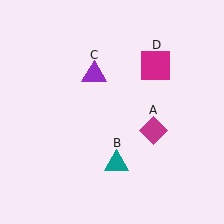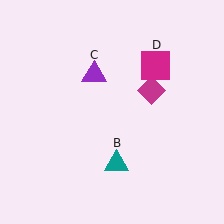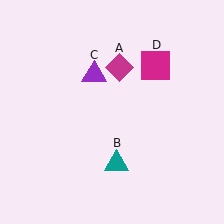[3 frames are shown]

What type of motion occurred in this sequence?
The magenta diamond (object A) rotated counterclockwise around the center of the scene.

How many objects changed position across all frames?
1 object changed position: magenta diamond (object A).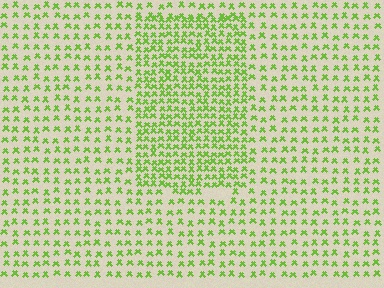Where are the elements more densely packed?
The elements are more densely packed inside the rectangle boundary.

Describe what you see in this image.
The image contains small lime elements arranged at two different densities. A rectangle-shaped region is visible where the elements are more densely packed than the surrounding area.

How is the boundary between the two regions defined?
The boundary is defined by a change in element density (approximately 1.9x ratio). All elements are the same color, size, and shape.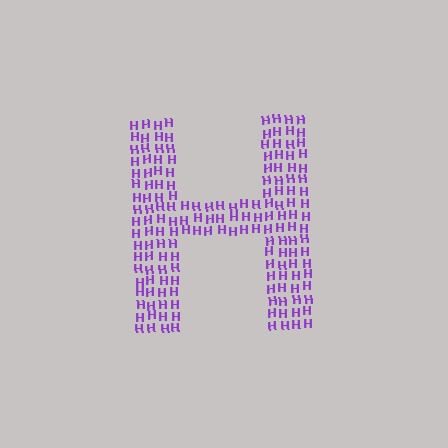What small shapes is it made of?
It is made of small letter H's.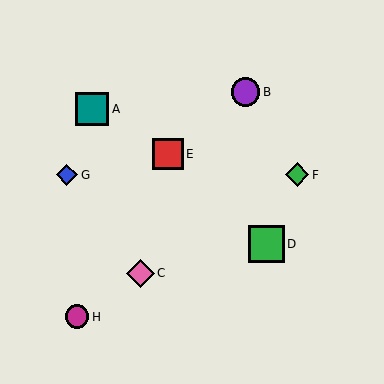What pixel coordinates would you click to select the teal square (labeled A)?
Click at (92, 109) to select the teal square A.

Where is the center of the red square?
The center of the red square is at (168, 154).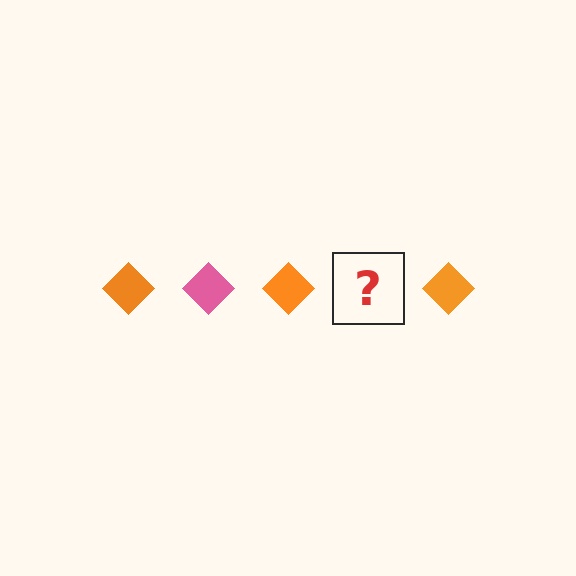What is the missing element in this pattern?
The missing element is a pink diamond.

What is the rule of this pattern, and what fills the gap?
The rule is that the pattern cycles through orange, pink diamonds. The gap should be filled with a pink diamond.